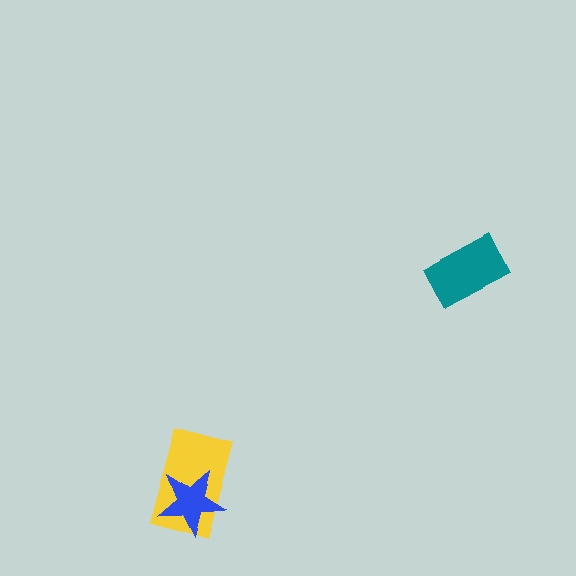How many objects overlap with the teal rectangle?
0 objects overlap with the teal rectangle.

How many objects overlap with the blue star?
1 object overlaps with the blue star.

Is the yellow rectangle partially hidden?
Yes, it is partially covered by another shape.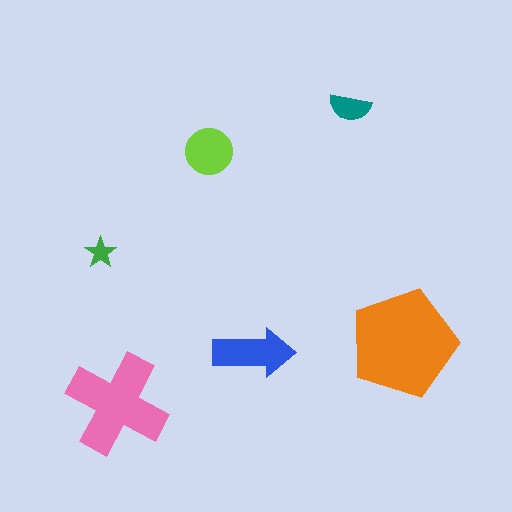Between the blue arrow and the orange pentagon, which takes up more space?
The orange pentagon.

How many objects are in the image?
There are 6 objects in the image.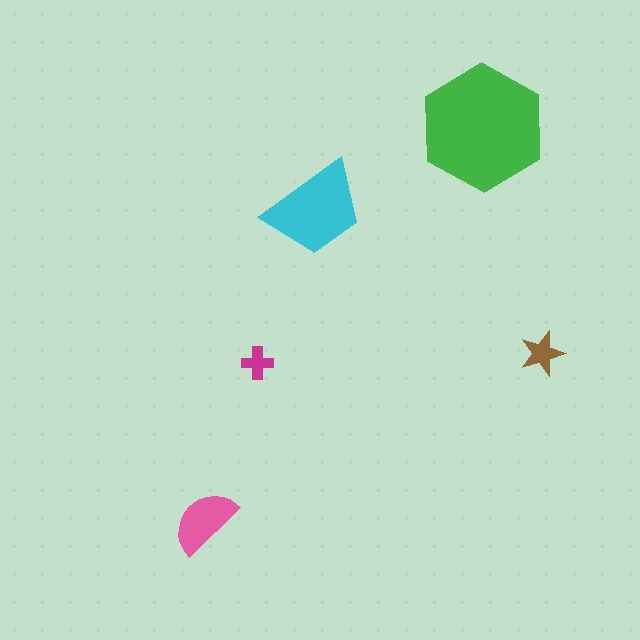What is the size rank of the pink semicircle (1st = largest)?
3rd.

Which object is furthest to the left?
The pink semicircle is leftmost.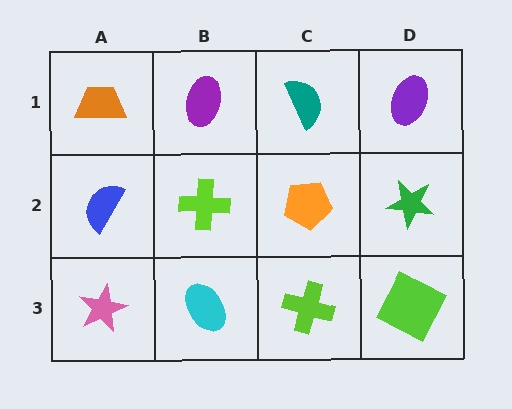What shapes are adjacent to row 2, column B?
A purple ellipse (row 1, column B), a cyan ellipse (row 3, column B), a blue semicircle (row 2, column A), an orange pentagon (row 2, column C).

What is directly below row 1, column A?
A blue semicircle.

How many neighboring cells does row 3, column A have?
2.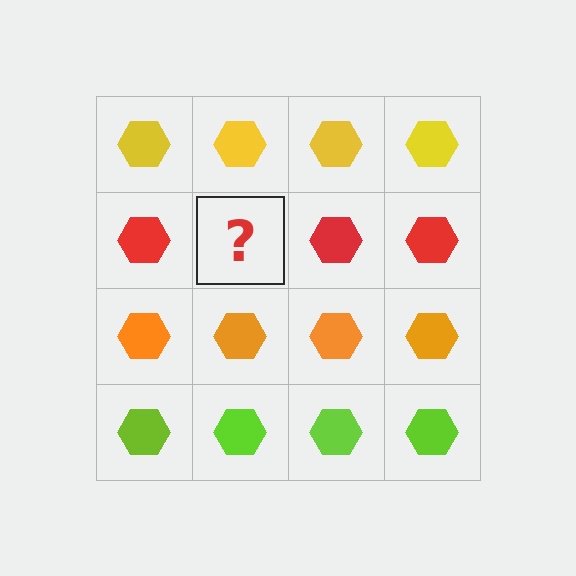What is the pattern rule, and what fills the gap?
The rule is that each row has a consistent color. The gap should be filled with a red hexagon.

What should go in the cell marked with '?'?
The missing cell should contain a red hexagon.